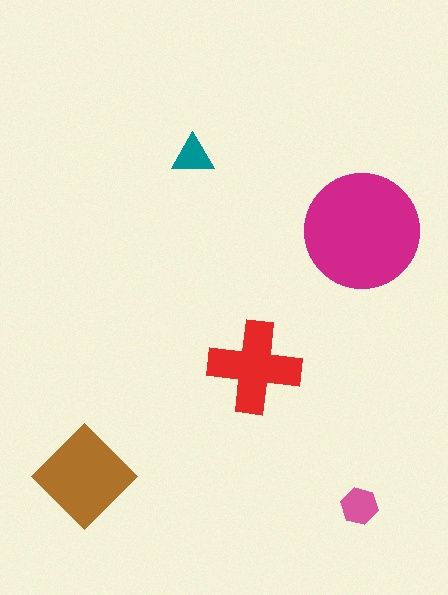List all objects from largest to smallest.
The magenta circle, the brown diamond, the red cross, the pink hexagon, the teal triangle.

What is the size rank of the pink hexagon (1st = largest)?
4th.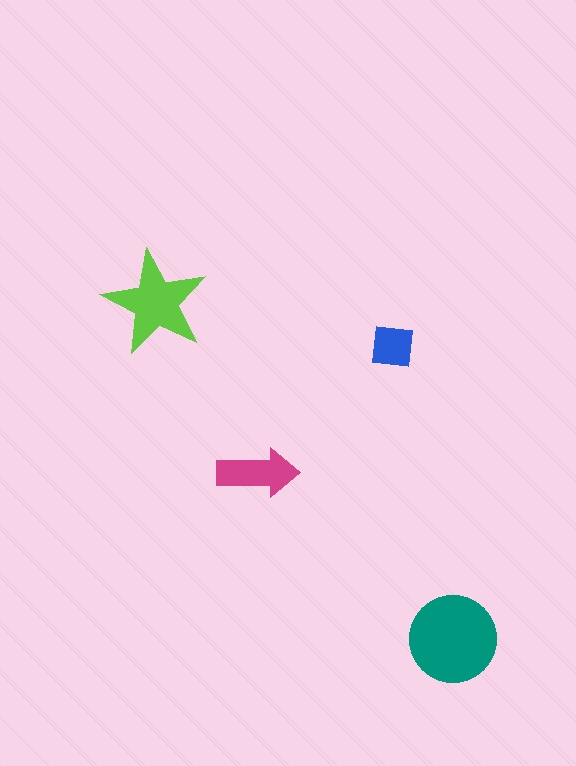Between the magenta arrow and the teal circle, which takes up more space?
The teal circle.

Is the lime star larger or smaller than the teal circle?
Smaller.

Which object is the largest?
The teal circle.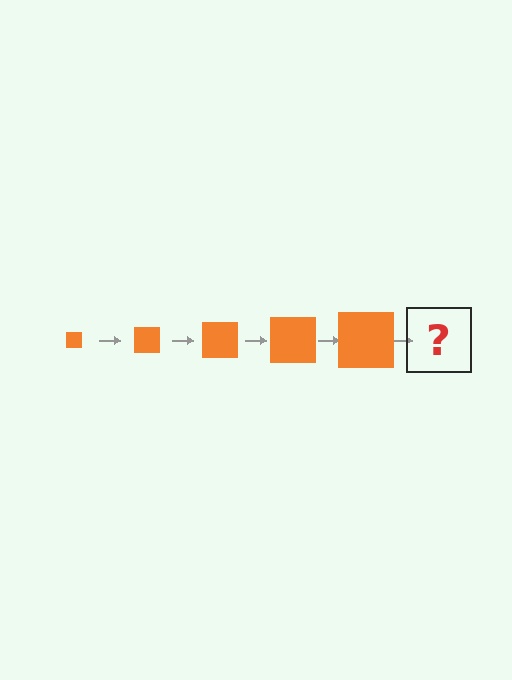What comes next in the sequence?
The next element should be an orange square, larger than the previous one.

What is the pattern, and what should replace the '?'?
The pattern is that the square gets progressively larger each step. The '?' should be an orange square, larger than the previous one.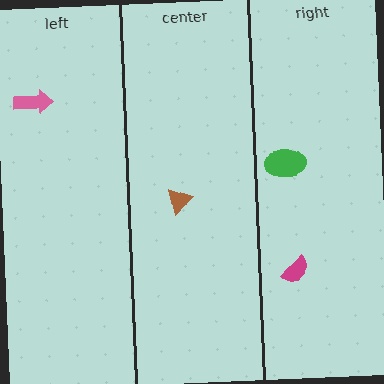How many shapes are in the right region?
2.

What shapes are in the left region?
The pink arrow.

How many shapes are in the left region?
1.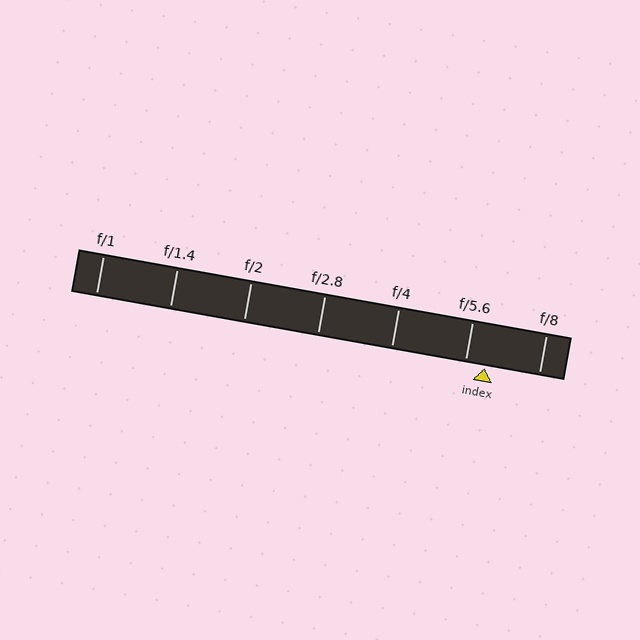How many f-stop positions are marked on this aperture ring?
There are 7 f-stop positions marked.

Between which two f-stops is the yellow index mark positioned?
The index mark is between f/5.6 and f/8.